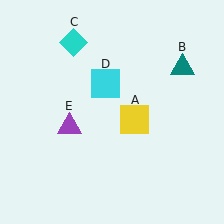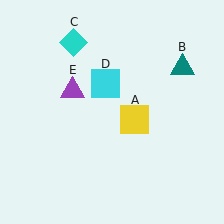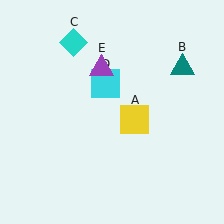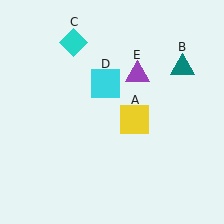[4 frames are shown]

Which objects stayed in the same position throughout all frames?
Yellow square (object A) and teal triangle (object B) and cyan diamond (object C) and cyan square (object D) remained stationary.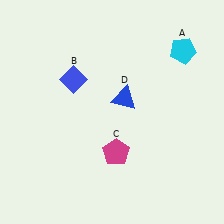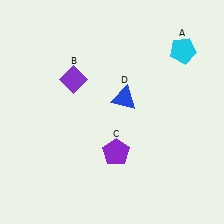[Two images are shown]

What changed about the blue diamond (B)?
In Image 1, B is blue. In Image 2, it changed to purple.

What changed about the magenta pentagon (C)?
In Image 1, C is magenta. In Image 2, it changed to purple.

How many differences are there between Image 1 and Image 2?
There are 2 differences between the two images.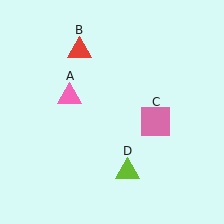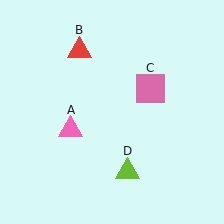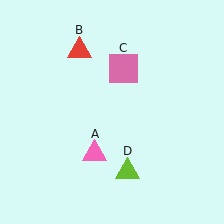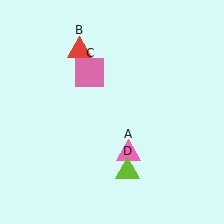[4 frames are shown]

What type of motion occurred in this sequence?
The pink triangle (object A), pink square (object C) rotated counterclockwise around the center of the scene.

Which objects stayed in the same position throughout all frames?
Red triangle (object B) and lime triangle (object D) remained stationary.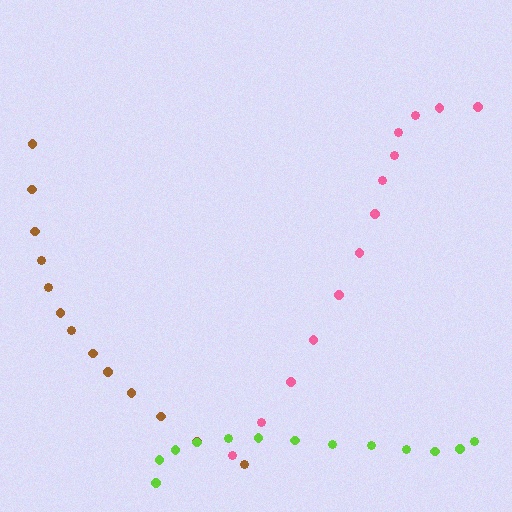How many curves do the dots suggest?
There are 3 distinct paths.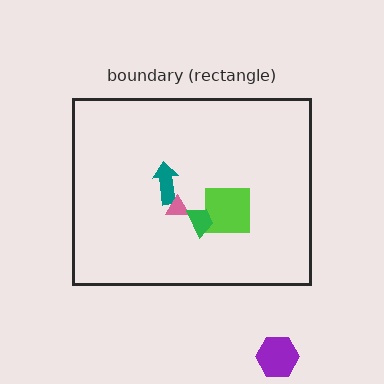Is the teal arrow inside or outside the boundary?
Inside.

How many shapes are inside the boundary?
4 inside, 1 outside.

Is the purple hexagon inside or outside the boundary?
Outside.